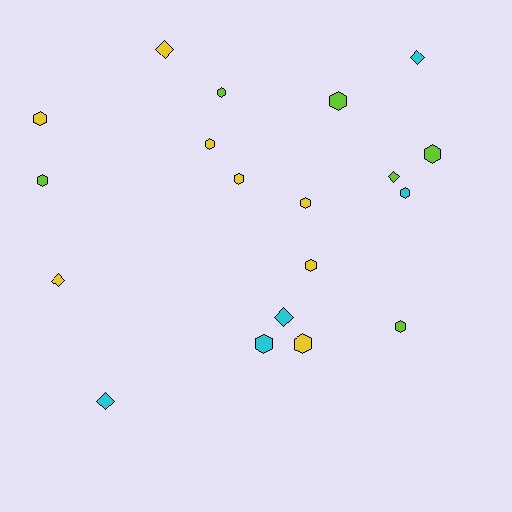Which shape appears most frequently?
Hexagon, with 13 objects.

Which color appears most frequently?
Yellow, with 8 objects.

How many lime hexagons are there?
There are 5 lime hexagons.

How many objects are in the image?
There are 19 objects.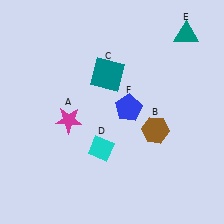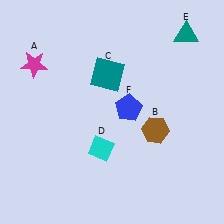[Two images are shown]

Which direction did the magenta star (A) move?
The magenta star (A) moved up.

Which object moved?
The magenta star (A) moved up.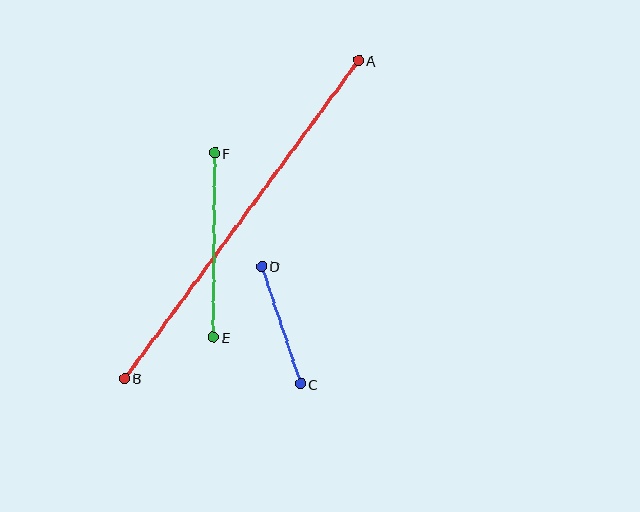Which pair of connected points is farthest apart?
Points A and B are farthest apart.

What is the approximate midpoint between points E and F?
The midpoint is at approximately (214, 245) pixels.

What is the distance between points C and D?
The distance is approximately 124 pixels.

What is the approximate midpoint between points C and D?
The midpoint is at approximately (281, 325) pixels.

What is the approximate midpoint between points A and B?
The midpoint is at approximately (241, 219) pixels.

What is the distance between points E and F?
The distance is approximately 184 pixels.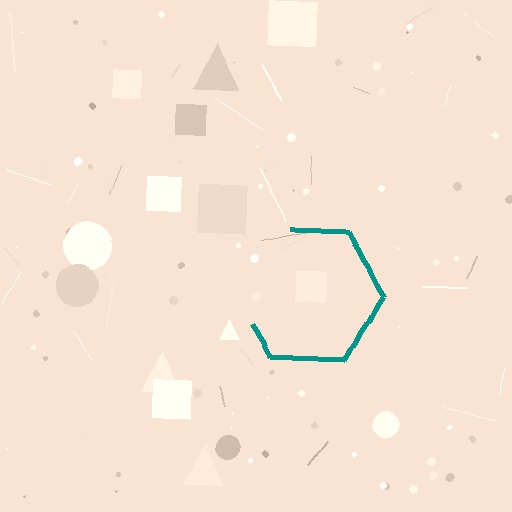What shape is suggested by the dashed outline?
The dashed outline suggests a hexagon.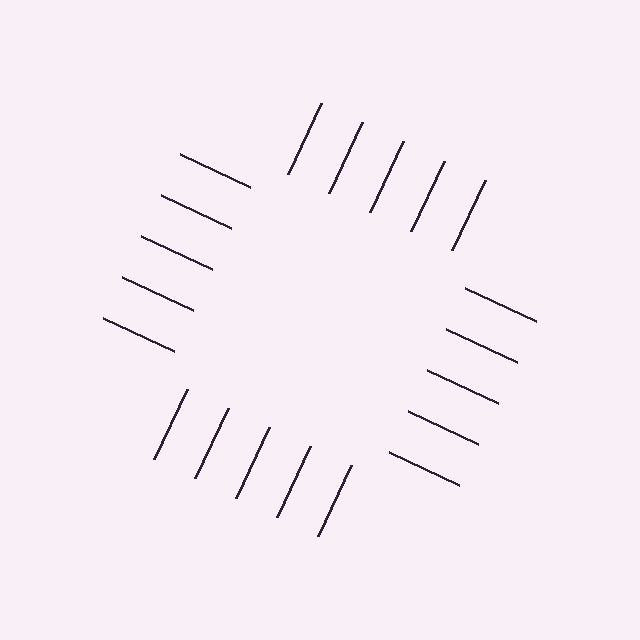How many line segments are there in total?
20 — 5 along each of the 4 edges.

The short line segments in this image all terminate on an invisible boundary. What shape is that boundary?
An illusory square — the line segments terminate on its edges but no continuous stroke is drawn.